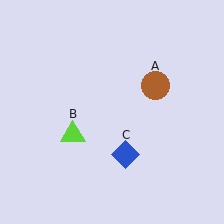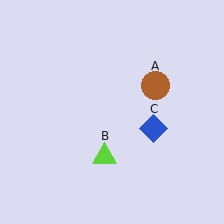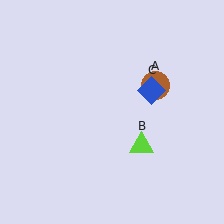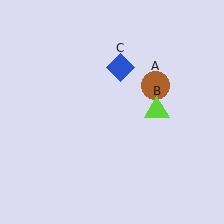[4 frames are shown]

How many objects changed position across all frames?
2 objects changed position: lime triangle (object B), blue diamond (object C).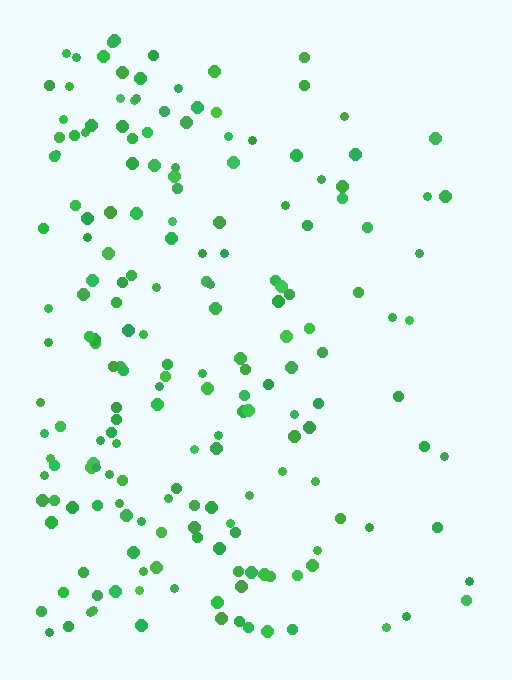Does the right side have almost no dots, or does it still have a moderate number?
Still a moderate number, just noticeably fewer than the left.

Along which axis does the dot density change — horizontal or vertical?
Horizontal.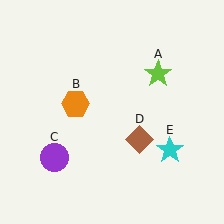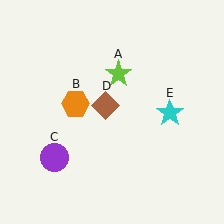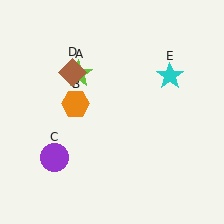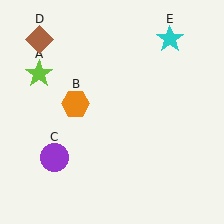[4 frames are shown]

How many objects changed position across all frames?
3 objects changed position: lime star (object A), brown diamond (object D), cyan star (object E).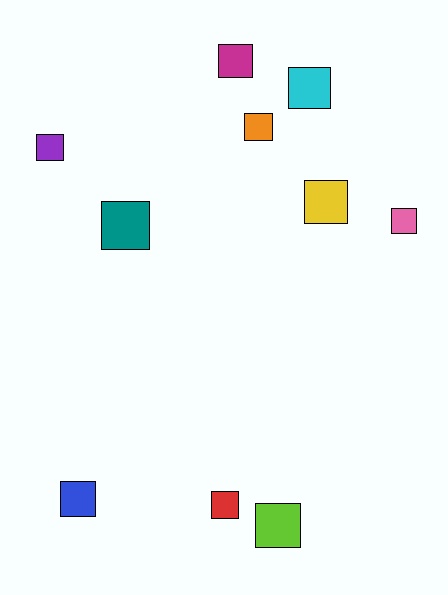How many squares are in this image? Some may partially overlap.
There are 10 squares.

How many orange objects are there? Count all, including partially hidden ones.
There is 1 orange object.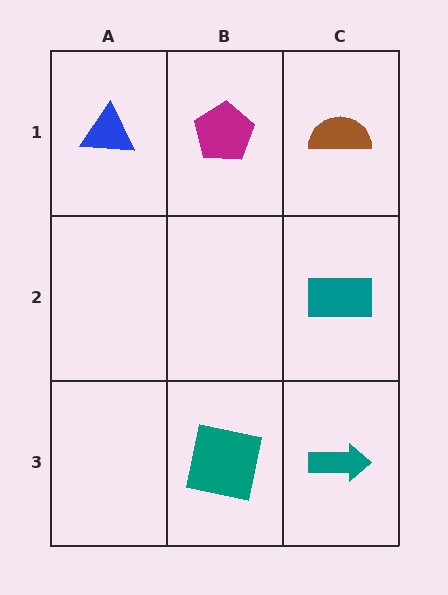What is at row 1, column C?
A brown semicircle.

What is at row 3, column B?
A teal square.